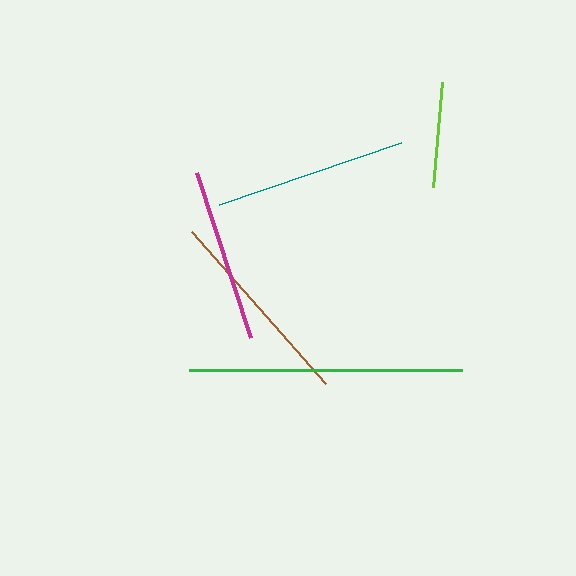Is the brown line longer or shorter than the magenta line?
The brown line is longer than the magenta line.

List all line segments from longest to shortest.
From longest to shortest: green, brown, teal, magenta, lime.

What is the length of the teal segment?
The teal segment is approximately 193 pixels long.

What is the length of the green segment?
The green segment is approximately 273 pixels long.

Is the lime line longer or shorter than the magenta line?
The magenta line is longer than the lime line.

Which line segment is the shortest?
The lime line is the shortest at approximately 105 pixels.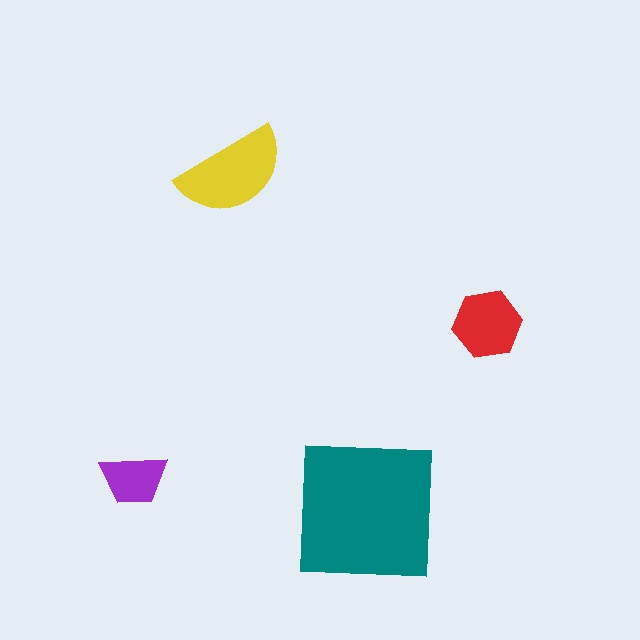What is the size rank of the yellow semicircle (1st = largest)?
2nd.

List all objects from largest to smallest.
The teal square, the yellow semicircle, the red hexagon, the purple trapezoid.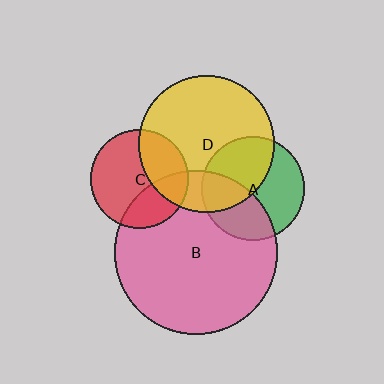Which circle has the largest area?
Circle B (pink).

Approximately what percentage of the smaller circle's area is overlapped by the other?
Approximately 20%.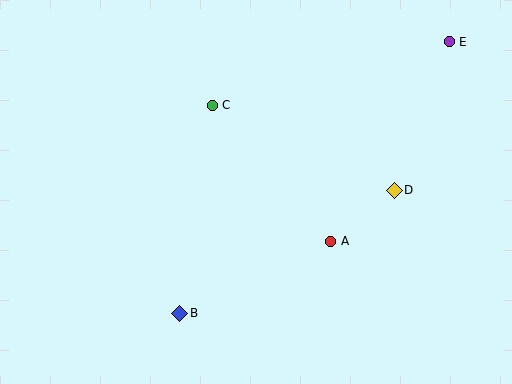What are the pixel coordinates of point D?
Point D is at (394, 190).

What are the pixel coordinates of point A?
Point A is at (331, 241).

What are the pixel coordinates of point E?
Point E is at (449, 42).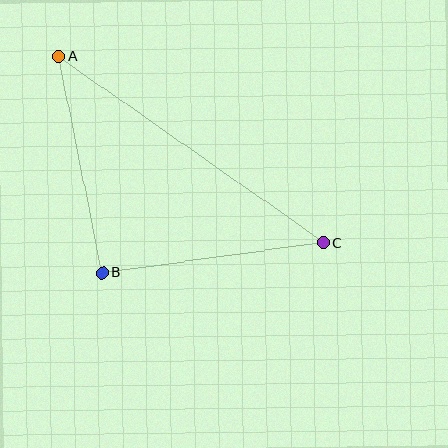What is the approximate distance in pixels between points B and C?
The distance between B and C is approximately 224 pixels.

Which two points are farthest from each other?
Points A and C are farthest from each other.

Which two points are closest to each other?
Points A and B are closest to each other.